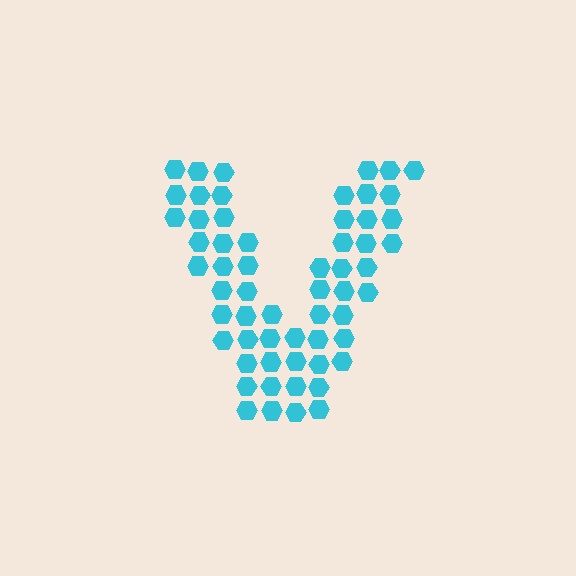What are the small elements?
The small elements are hexagons.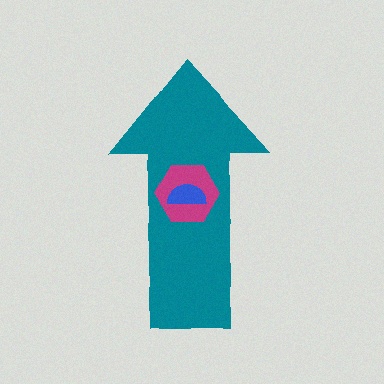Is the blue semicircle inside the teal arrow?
Yes.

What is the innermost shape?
The blue semicircle.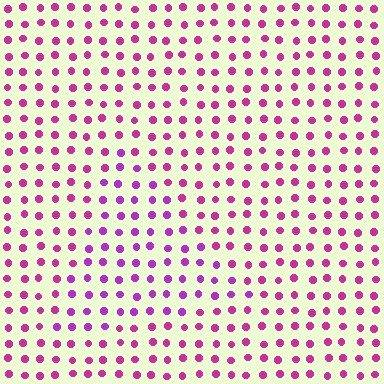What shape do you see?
I see a triangle.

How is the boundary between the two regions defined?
The boundary is defined purely by a slight shift in hue (about 24 degrees). Spacing, size, and orientation are identical on both sides.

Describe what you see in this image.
The image is filled with small magenta elements in a uniform arrangement. A triangle-shaped region is visible where the elements are tinted to a slightly different hue, forming a subtle color boundary.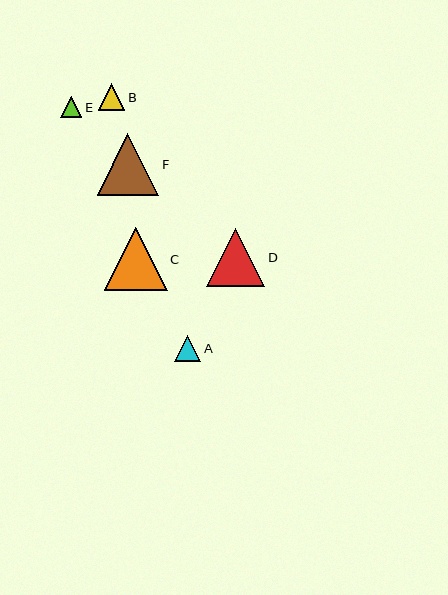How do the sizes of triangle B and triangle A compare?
Triangle B and triangle A are approximately the same size.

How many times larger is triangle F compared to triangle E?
Triangle F is approximately 3.0 times the size of triangle E.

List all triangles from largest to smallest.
From largest to smallest: C, F, D, B, A, E.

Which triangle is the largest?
Triangle C is the largest with a size of approximately 63 pixels.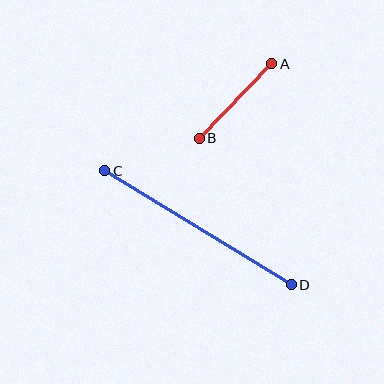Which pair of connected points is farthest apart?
Points C and D are farthest apart.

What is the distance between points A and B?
The distance is approximately 104 pixels.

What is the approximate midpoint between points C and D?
The midpoint is at approximately (198, 228) pixels.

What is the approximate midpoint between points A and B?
The midpoint is at approximately (236, 101) pixels.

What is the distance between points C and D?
The distance is approximately 219 pixels.